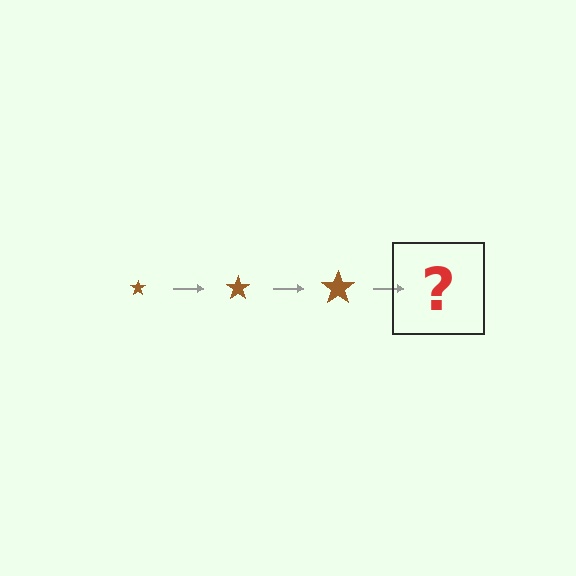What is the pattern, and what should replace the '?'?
The pattern is that the star gets progressively larger each step. The '?' should be a brown star, larger than the previous one.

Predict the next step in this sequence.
The next step is a brown star, larger than the previous one.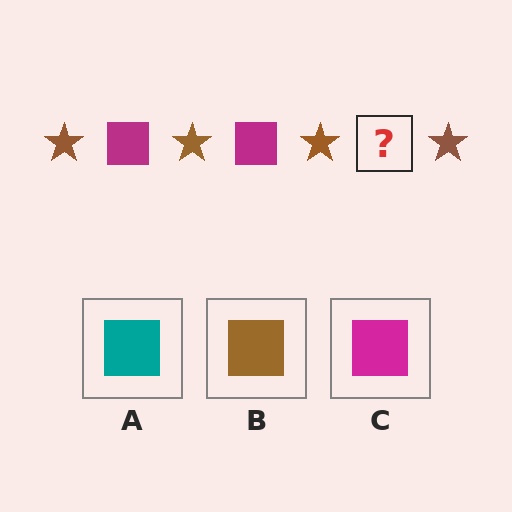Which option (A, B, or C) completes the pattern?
C.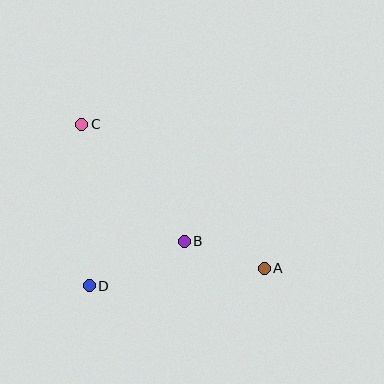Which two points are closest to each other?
Points A and B are closest to each other.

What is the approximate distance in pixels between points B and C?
The distance between B and C is approximately 156 pixels.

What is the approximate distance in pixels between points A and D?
The distance between A and D is approximately 176 pixels.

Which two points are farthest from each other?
Points A and C are farthest from each other.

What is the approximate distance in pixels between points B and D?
The distance between B and D is approximately 105 pixels.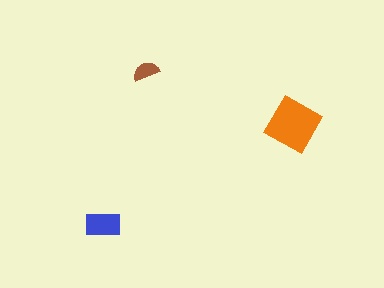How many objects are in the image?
There are 3 objects in the image.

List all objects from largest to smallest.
The orange diamond, the blue rectangle, the brown semicircle.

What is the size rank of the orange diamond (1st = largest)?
1st.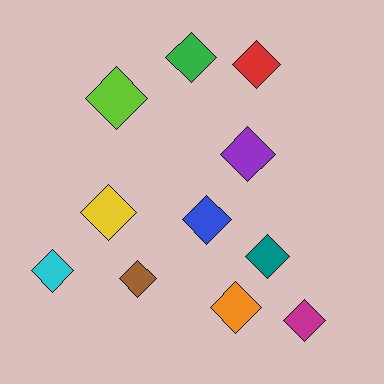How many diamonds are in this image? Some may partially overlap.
There are 11 diamonds.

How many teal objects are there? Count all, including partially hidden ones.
There is 1 teal object.